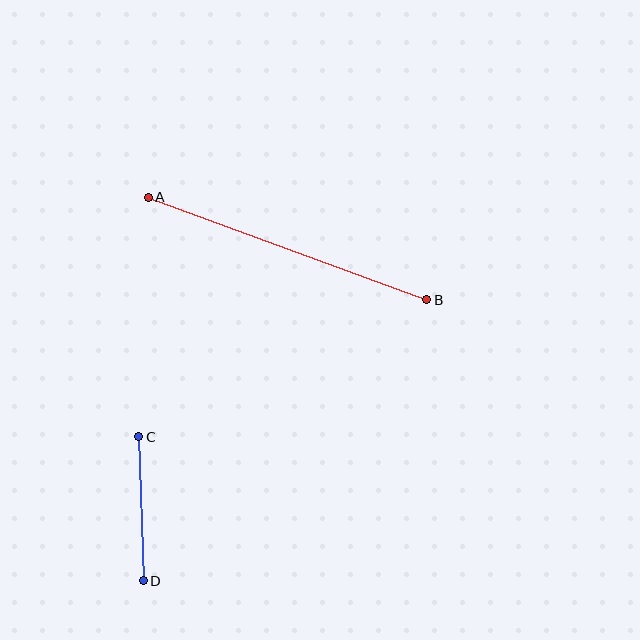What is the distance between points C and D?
The distance is approximately 144 pixels.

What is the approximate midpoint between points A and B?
The midpoint is at approximately (287, 249) pixels.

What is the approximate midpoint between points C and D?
The midpoint is at approximately (141, 509) pixels.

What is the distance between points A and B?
The distance is approximately 297 pixels.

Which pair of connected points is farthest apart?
Points A and B are farthest apart.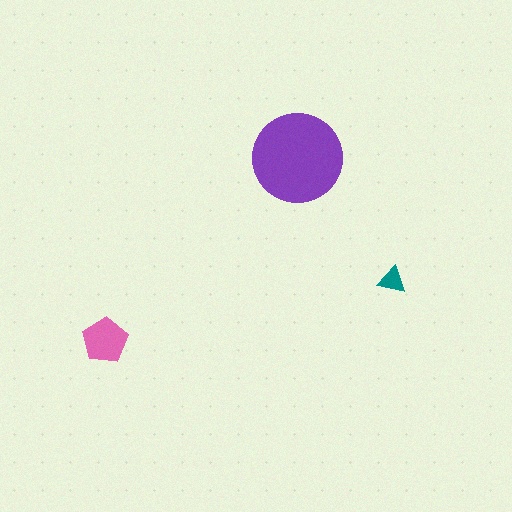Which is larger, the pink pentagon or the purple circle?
The purple circle.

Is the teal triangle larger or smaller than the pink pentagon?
Smaller.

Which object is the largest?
The purple circle.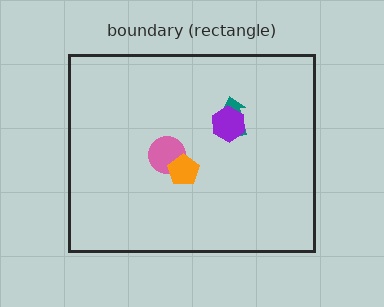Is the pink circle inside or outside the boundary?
Inside.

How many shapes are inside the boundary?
4 inside, 0 outside.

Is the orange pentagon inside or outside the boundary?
Inside.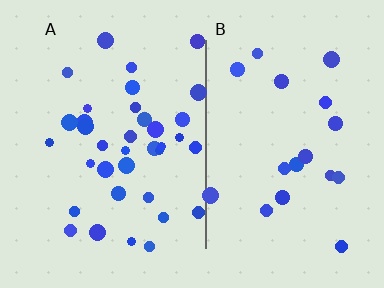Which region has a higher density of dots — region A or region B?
A (the left).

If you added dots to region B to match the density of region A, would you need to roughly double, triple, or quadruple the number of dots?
Approximately double.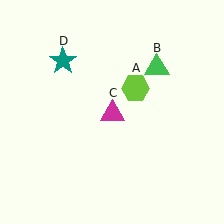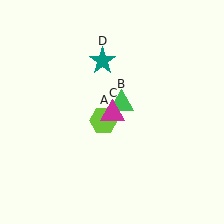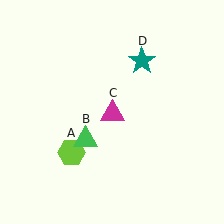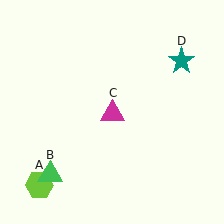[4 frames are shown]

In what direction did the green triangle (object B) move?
The green triangle (object B) moved down and to the left.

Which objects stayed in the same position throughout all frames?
Magenta triangle (object C) remained stationary.